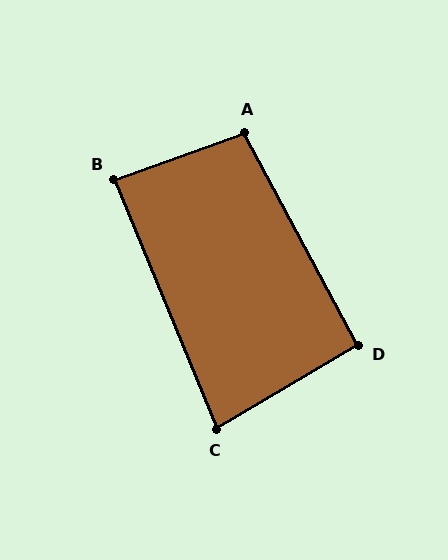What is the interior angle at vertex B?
Approximately 88 degrees (approximately right).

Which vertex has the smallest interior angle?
C, at approximately 82 degrees.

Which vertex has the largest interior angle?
A, at approximately 98 degrees.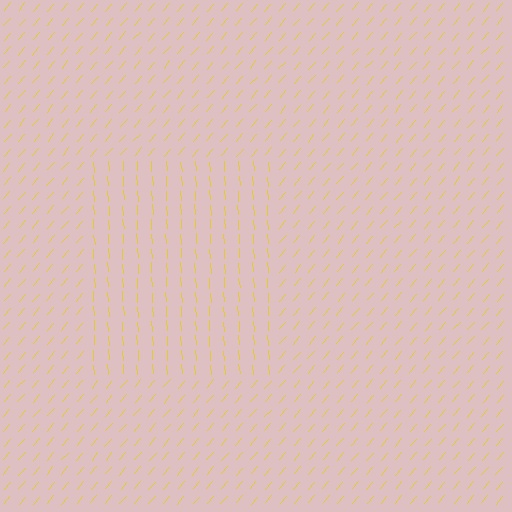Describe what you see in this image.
The image is filled with small yellow line segments. A rectangle region in the image has lines oriented differently from the surrounding lines, creating a visible texture boundary.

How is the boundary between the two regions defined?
The boundary is defined purely by a change in line orientation (approximately 45 degrees difference). All lines are the same color and thickness.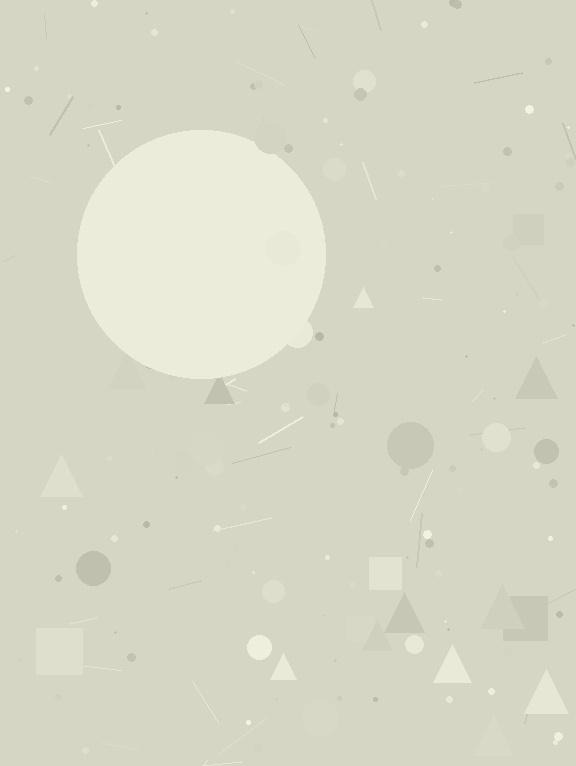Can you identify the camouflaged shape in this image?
The camouflaged shape is a circle.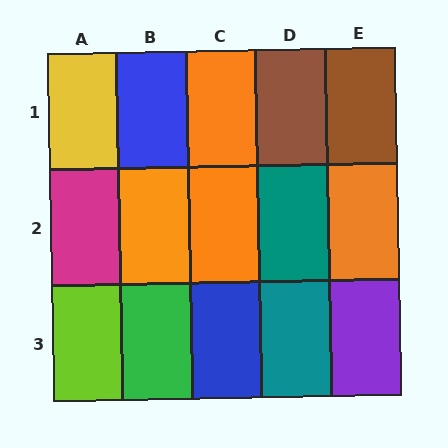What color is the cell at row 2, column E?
Orange.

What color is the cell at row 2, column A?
Magenta.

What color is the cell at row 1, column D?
Brown.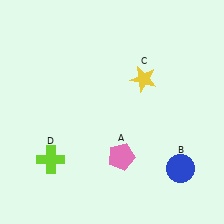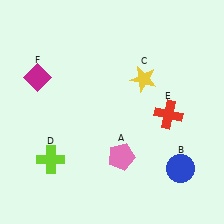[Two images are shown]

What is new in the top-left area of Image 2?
A magenta diamond (F) was added in the top-left area of Image 2.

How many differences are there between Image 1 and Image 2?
There are 2 differences between the two images.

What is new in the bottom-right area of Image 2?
A red cross (E) was added in the bottom-right area of Image 2.